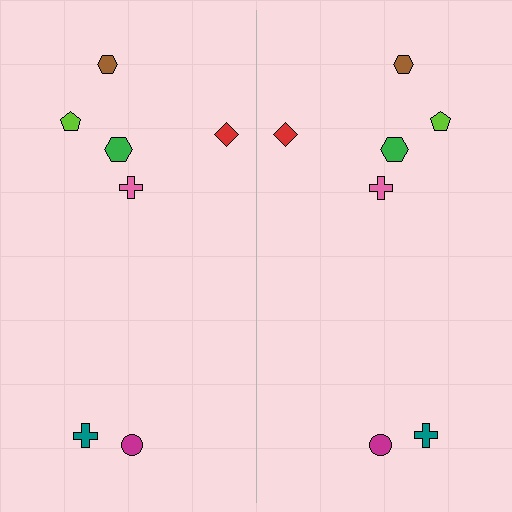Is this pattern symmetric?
Yes, this pattern has bilateral (reflection) symmetry.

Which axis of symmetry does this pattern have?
The pattern has a vertical axis of symmetry running through the center of the image.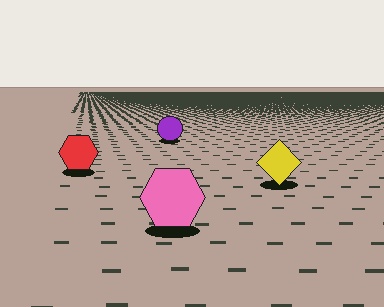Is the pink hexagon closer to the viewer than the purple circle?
Yes. The pink hexagon is closer — you can tell from the texture gradient: the ground texture is coarser near it.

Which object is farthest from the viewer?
The purple circle is farthest from the viewer. It appears smaller and the ground texture around it is denser.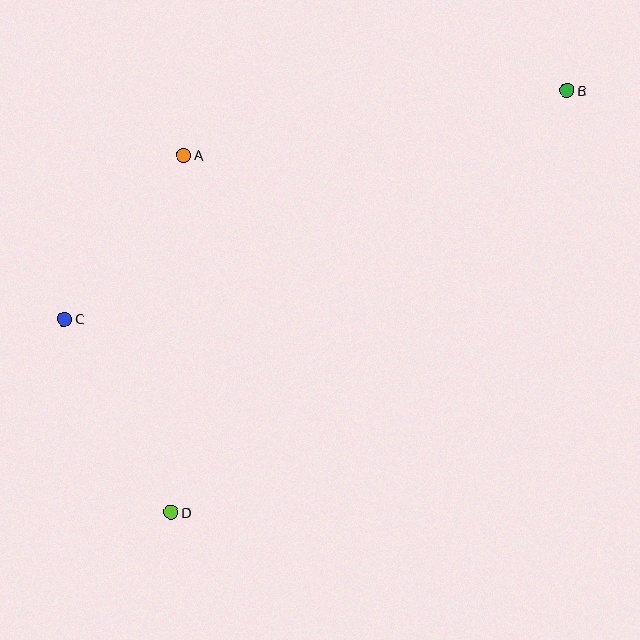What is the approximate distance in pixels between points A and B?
The distance between A and B is approximately 388 pixels.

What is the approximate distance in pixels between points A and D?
The distance between A and D is approximately 358 pixels.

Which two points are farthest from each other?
Points B and D are farthest from each other.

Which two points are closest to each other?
Points A and C are closest to each other.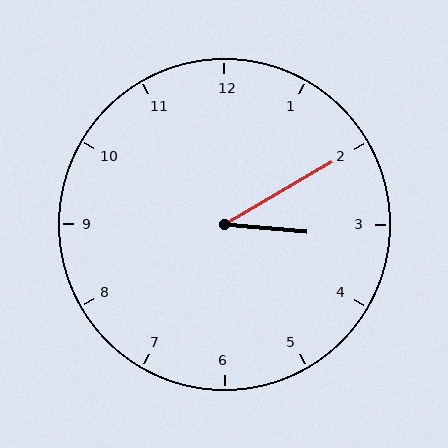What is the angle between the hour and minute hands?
Approximately 35 degrees.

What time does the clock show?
3:10.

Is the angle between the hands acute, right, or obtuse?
It is acute.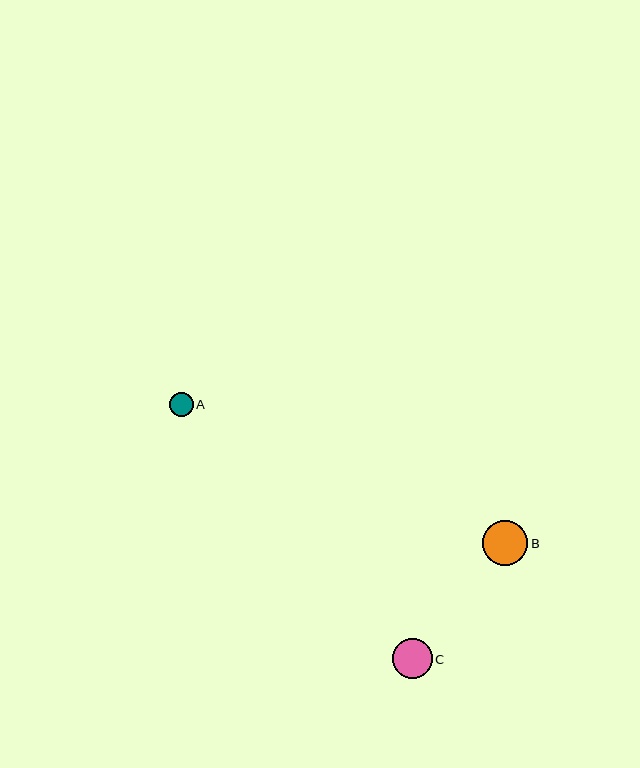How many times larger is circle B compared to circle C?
Circle B is approximately 1.1 times the size of circle C.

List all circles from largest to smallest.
From largest to smallest: B, C, A.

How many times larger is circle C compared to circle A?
Circle C is approximately 1.7 times the size of circle A.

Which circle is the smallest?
Circle A is the smallest with a size of approximately 24 pixels.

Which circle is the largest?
Circle B is the largest with a size of approximately 45 pixels.